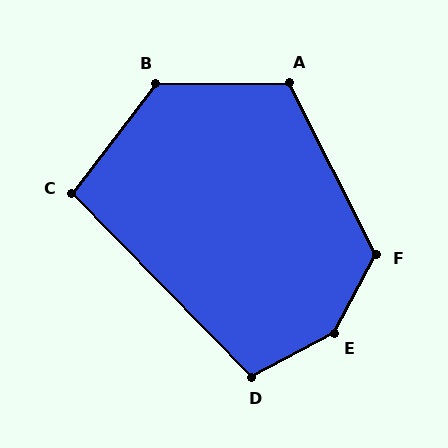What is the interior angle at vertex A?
Approximately 116 degrees (obtuse).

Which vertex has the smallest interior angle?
C, at approximately 98 degrees.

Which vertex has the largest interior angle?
E, at approximately 146 degrees.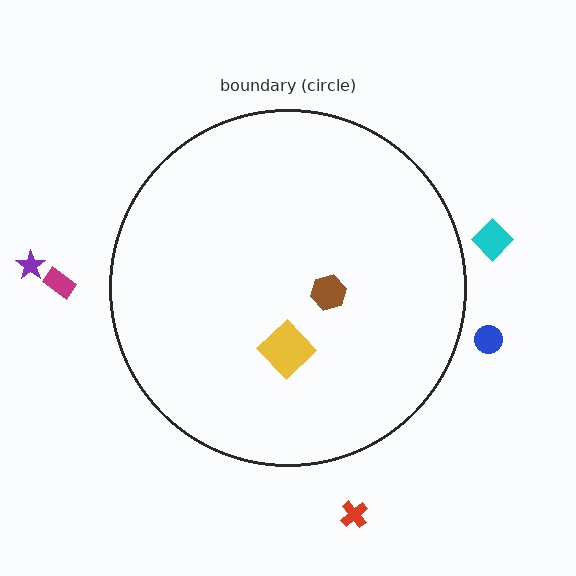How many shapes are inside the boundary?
2 inside, 5 outside.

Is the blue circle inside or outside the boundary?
Outside.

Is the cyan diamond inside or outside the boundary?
Outside.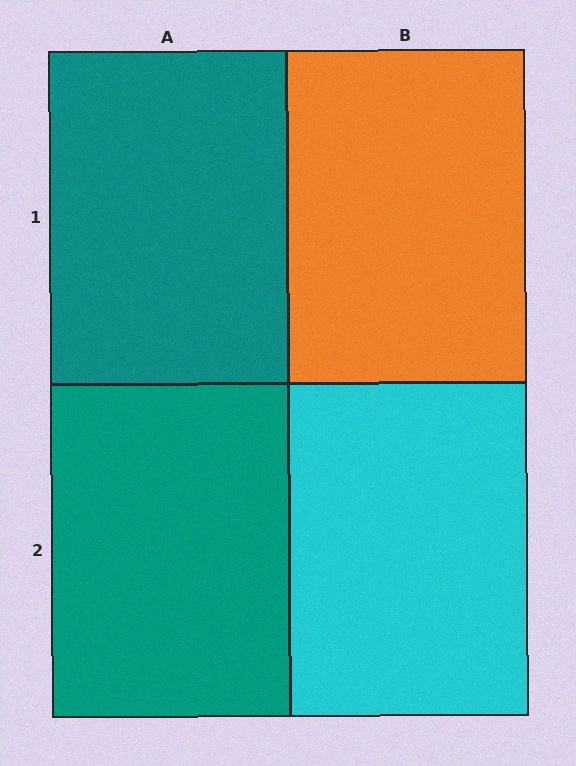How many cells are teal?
2 cells are teal.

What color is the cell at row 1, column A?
Teal.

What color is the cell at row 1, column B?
Orange.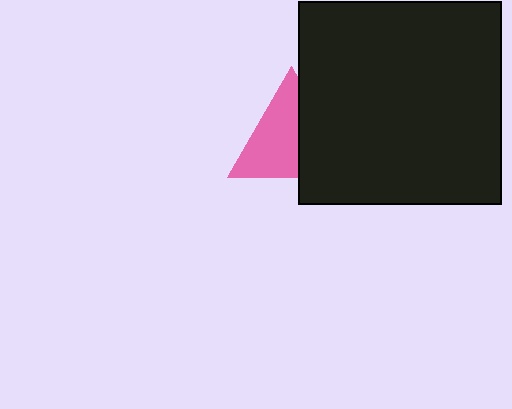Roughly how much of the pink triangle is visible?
About half of it is visible (roughly 59%).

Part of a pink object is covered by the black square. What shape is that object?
It is a triangle.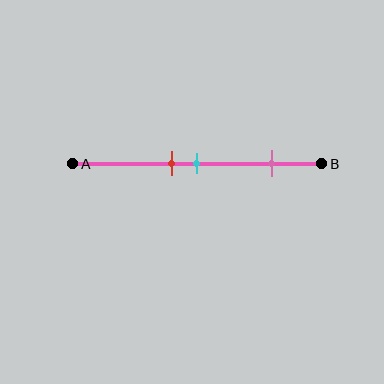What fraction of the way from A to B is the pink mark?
The pink mark is approximately 80% (0.8) of the way from A to B.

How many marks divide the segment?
There are 3 marks dividing the segment.